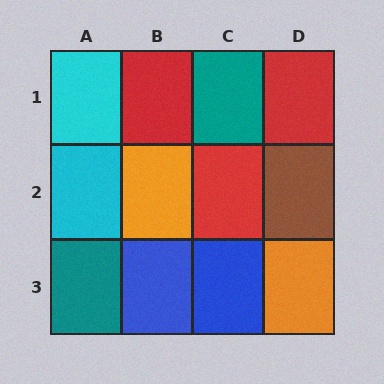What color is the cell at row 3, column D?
Orange.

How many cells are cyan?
2 cells are cyan.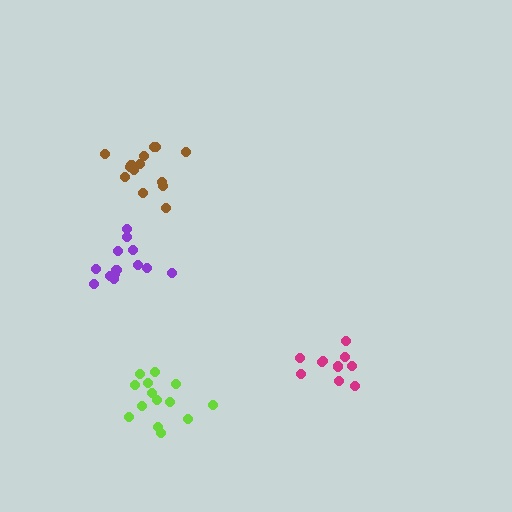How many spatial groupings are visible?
There are 4 spatial groupings.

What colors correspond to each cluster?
The clusters are colored: brown, purple, lime, magenta.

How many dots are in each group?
Group 1: 14 dots, Group 2: 13 dots, Group 3: 14 dots, Group 4: 10 dots (51 total).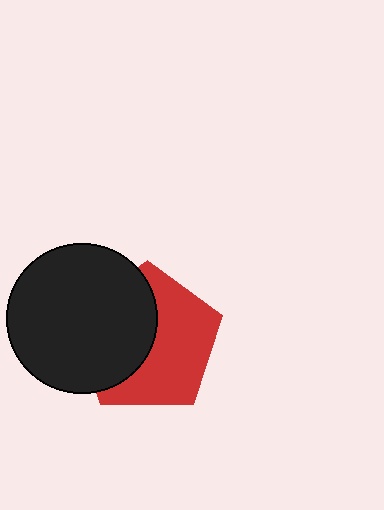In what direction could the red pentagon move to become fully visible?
The red pentagon could move right. That would shift it out from behind the black circle entirely.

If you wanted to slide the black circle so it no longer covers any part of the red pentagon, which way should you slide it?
Slide it left — that is the most direct way to separate the two shapes.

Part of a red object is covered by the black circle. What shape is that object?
It is a pentagon.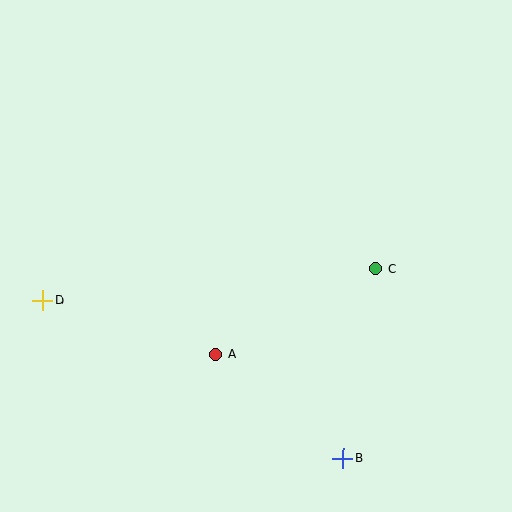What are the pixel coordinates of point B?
Point B is at (343, 458).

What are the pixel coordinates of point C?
Point C is at (376, 269).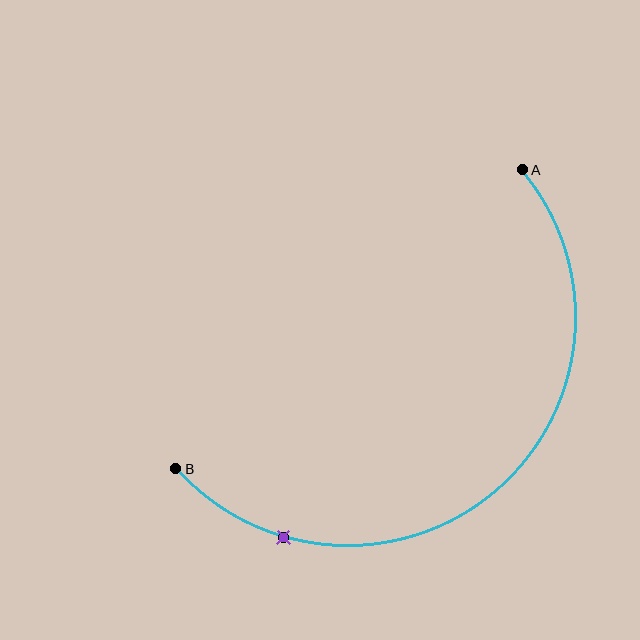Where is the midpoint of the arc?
The arc midpoint is the point on the curve farthest from the straight line joining A and B. It sits below and to the right of that line.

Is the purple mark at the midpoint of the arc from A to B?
No. The purple mark lies on the arc but is closer to endpoint B. The arc midpoint would be at the point on the curve equidistant along the arc from both A and B.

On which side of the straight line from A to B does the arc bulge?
The arc bulges below and to the right of the straight line connecting A and B.